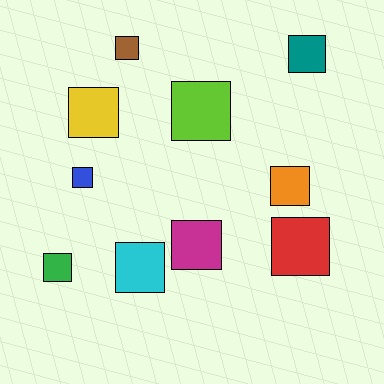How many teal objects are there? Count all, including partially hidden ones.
There is 1 teal object.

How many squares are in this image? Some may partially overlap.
There are 10 squares.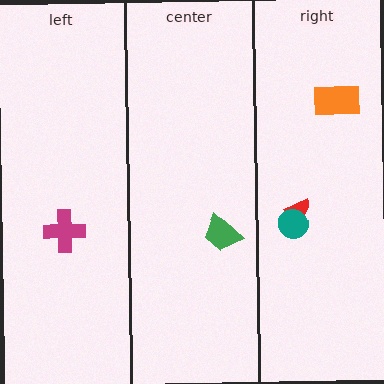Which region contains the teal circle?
The right region.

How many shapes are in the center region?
1.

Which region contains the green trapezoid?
The center region.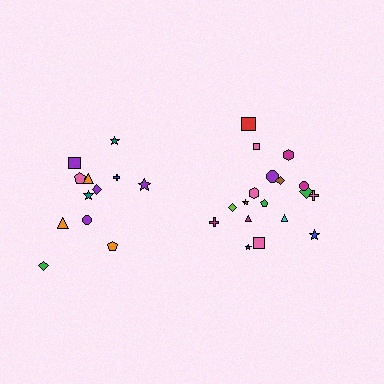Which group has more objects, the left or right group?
The right group.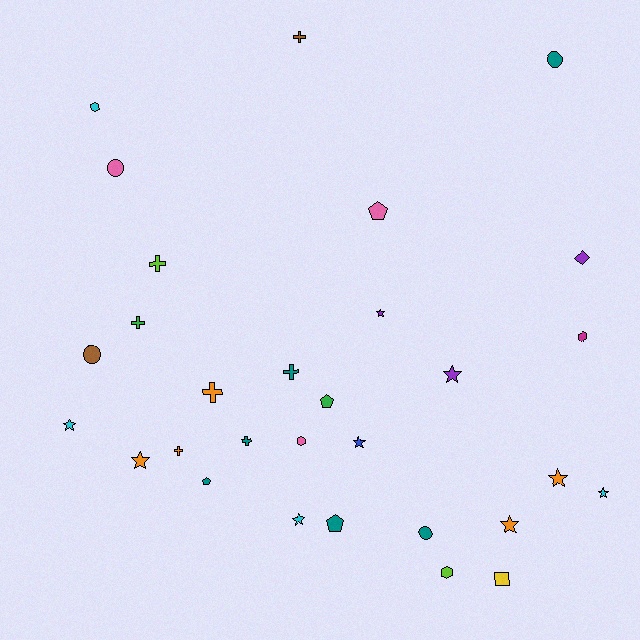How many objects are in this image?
There are 30 objects.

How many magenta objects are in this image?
There is 1 magenta object.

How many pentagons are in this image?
There are 4 pentagons.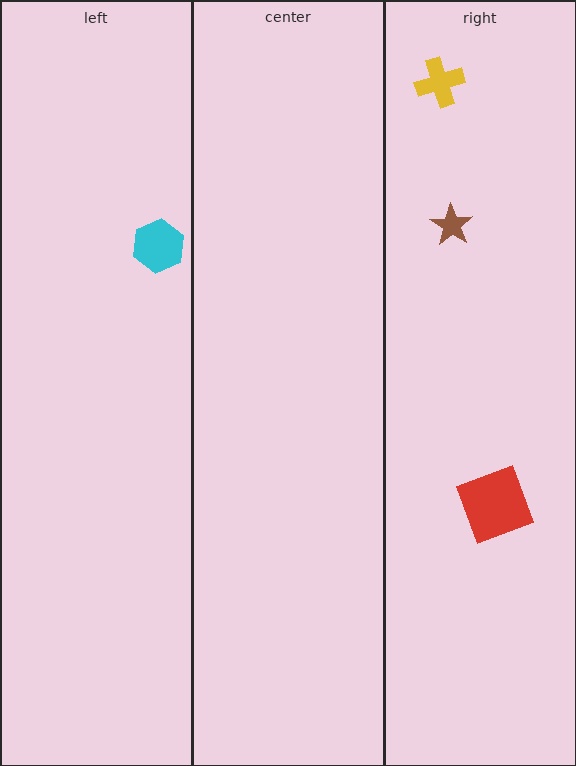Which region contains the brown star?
The right region.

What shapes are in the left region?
The cyan hexagon.